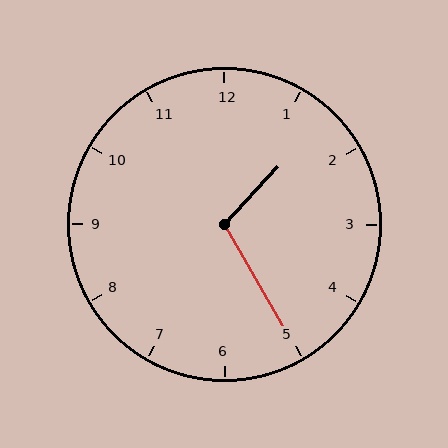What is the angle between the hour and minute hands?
Approximately 108 degrees.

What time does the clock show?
1:25.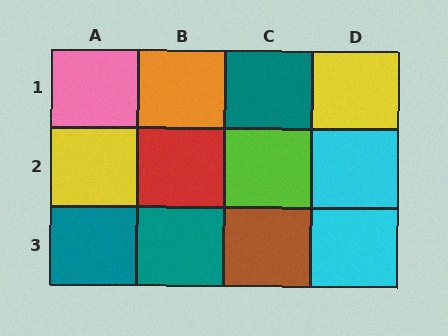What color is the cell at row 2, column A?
Yellow.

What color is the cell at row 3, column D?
Cyan.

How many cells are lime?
1 cell is lime.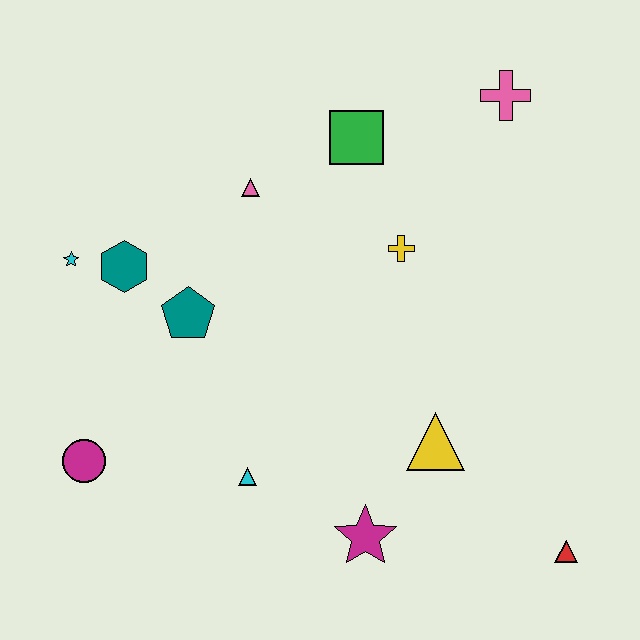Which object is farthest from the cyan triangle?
The pink cross is farthest from the cyan triangle.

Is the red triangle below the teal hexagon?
Yes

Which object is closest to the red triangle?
The yellow triangle is closest to the red triangle.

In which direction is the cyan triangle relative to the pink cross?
The cyan triangle is below the pink cross.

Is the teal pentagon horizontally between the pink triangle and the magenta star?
No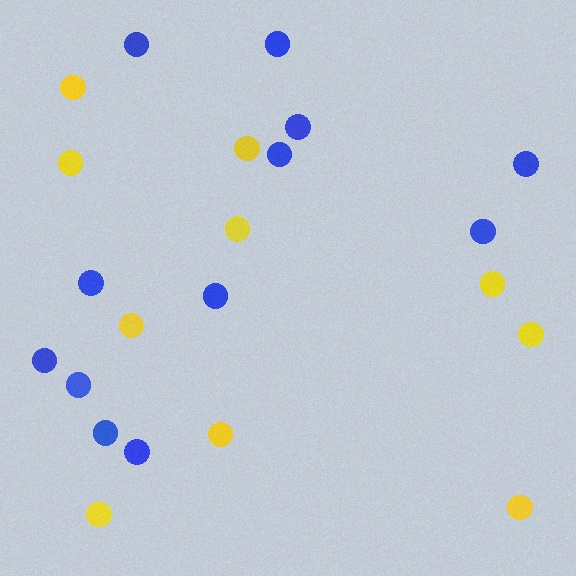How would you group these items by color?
There are 2 groups: one group of yellow circles (10) and one group of blue circles (12).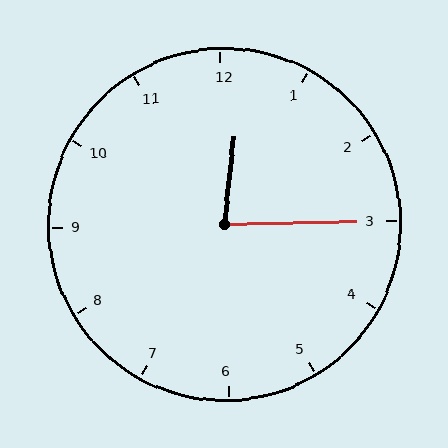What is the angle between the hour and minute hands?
Approximately 82 degrees.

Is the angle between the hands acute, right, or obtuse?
It is acute.